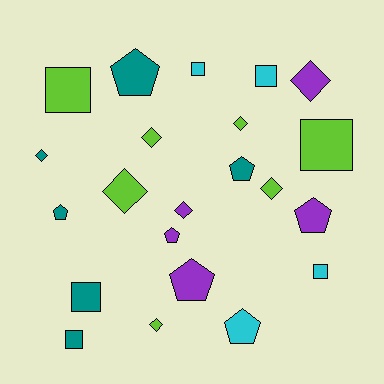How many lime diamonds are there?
There are 5 lime diamonds.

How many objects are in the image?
There are 22 objects.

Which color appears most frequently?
Lime, with 7 objects.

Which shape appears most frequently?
Diamond, with 8 objects.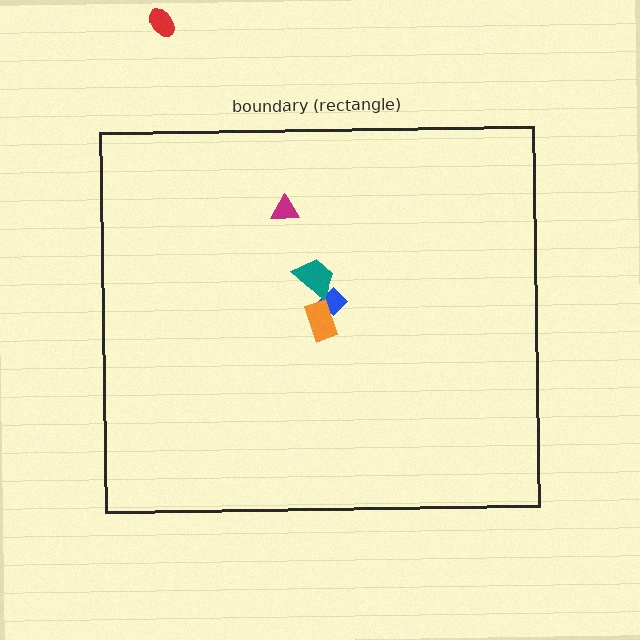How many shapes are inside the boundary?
4 inside, 1 outside.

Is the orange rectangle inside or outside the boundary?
Inside.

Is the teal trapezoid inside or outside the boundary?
Inside.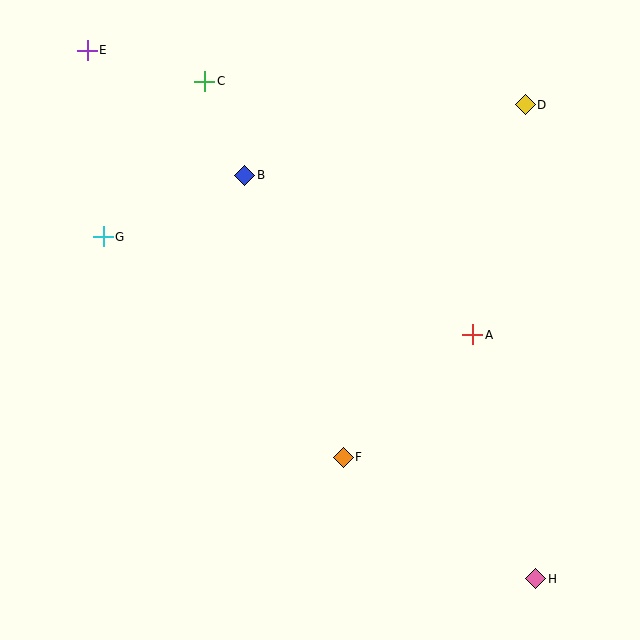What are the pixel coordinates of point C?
Point C is at (205, 81).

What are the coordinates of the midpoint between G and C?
The midpoint between G and C is at (154, 159).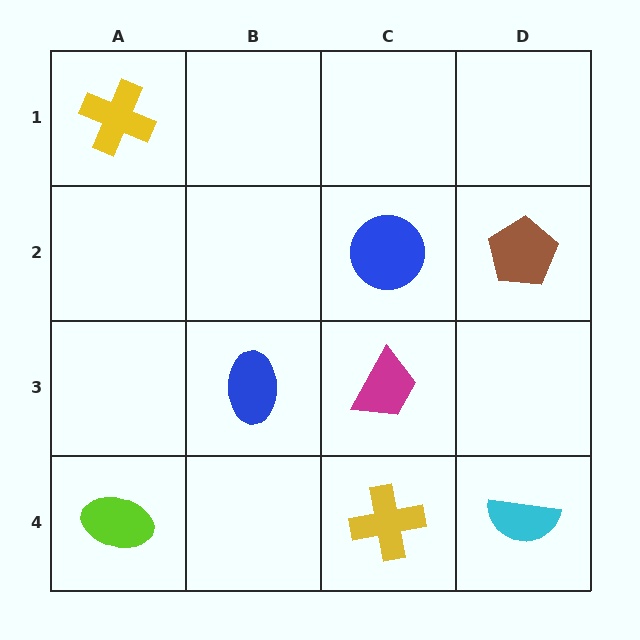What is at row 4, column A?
A lime ellipse.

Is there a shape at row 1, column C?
No, that cell is empty.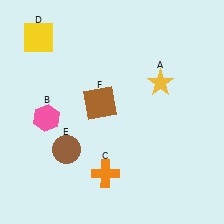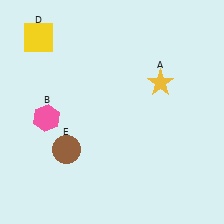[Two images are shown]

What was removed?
The brown square (F), the orange cross (C) were removed in Image 2.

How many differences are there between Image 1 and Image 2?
There are 2 differences between the two images.